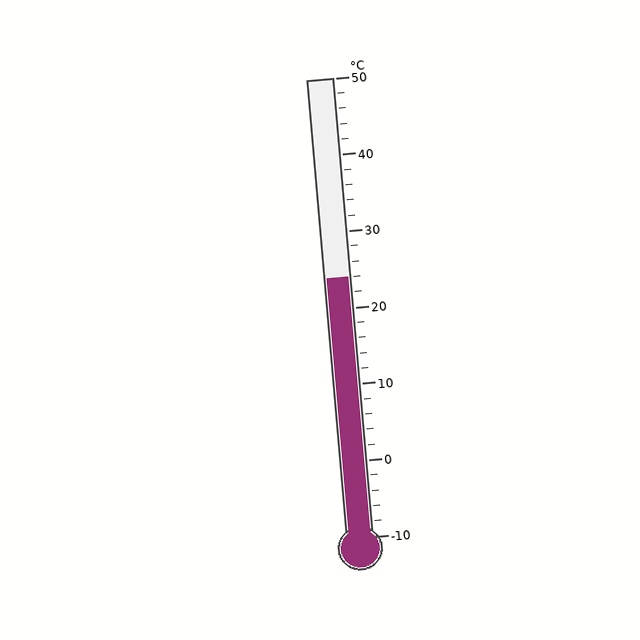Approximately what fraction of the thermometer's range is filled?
The thermometer is filled to approximately 55% of its range.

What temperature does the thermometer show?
The thermometer shows approximately 24°C.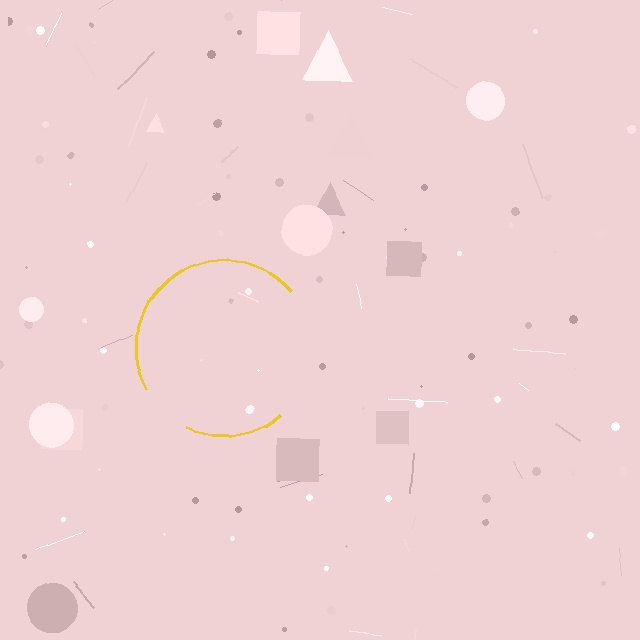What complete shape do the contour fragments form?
The contour fragments form a circle.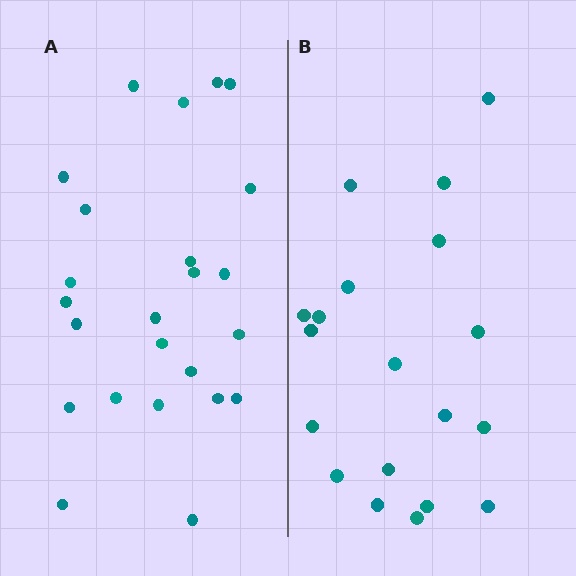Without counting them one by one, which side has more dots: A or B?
Region A (the left region) has more dots.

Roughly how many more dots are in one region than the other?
Region A has about 5 more dots than region B.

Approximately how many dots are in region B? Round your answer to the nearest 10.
About 20 dots. (The exact count is 19, which rounds to 20.)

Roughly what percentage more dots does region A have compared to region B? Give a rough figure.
About 25% more.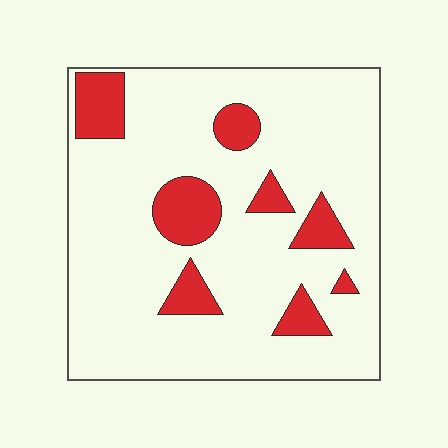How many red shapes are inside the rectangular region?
8.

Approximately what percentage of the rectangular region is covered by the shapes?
Approximately 15%.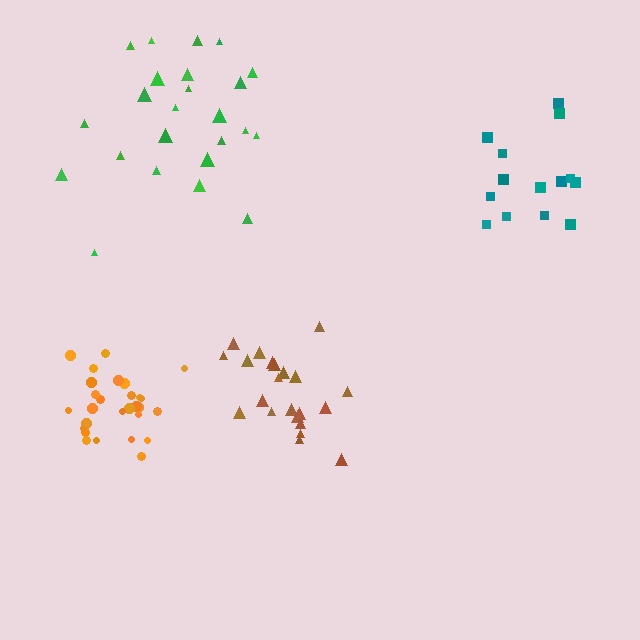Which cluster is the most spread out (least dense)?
Green.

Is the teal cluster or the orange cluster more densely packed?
Orange.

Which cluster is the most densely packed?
Orange.